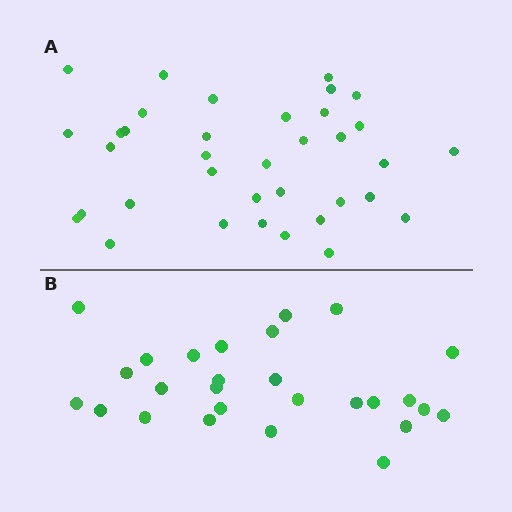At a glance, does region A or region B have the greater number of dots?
Region A (the top region) has more dots.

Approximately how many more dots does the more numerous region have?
Region A has roughly 8 or so more dots than region B.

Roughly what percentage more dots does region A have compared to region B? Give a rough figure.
About 35% more.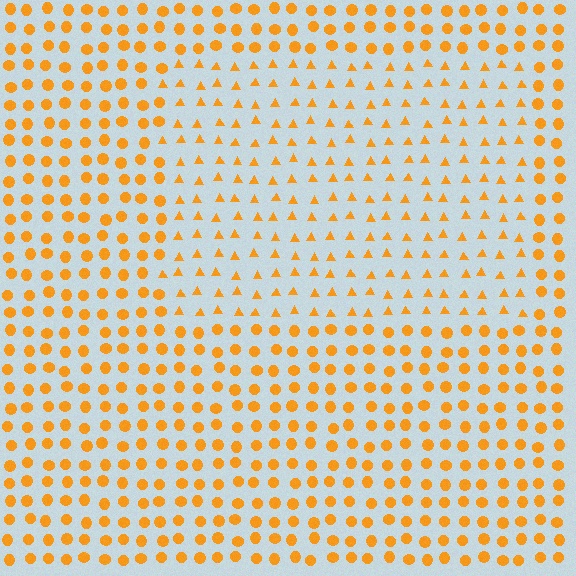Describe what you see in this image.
The image is filled with small orange elements arranged in a uniform grid. A rectangle-shaped region contains triangles, while the surrounding area contains circles. The boundary is defined purely by the change in element shape.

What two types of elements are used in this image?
The image uses triangles inside the rectangle region and circles outside it.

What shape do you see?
I see a rectangle.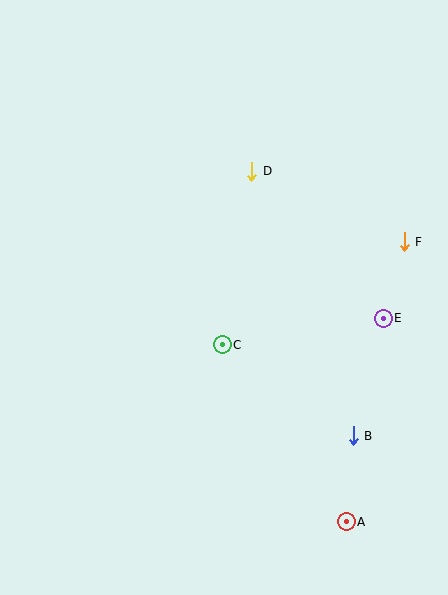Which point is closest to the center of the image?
Point C at (222, 345) is closest to the center.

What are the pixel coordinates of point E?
Point E is at (383, 318).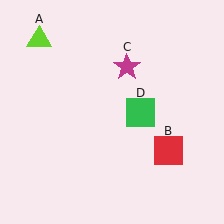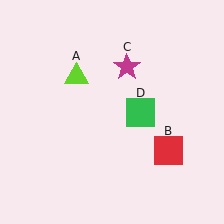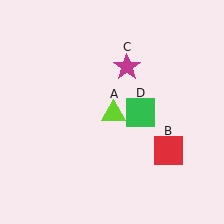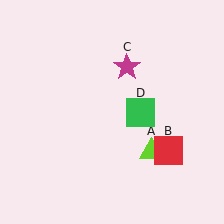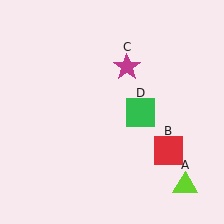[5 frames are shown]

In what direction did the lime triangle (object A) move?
The lime triangle (object A) moved down and to the right.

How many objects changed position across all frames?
1 object changed position: lime triangle (object A).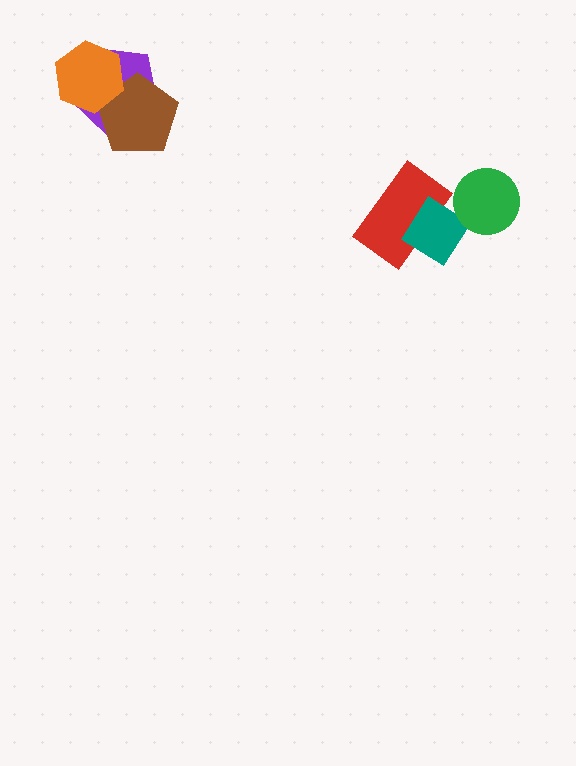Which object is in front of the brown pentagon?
The orange hexagon is in front of the brown pentagon.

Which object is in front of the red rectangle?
The teal diamond is in front of the red rectangle.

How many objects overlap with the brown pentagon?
2 objects overlap with the brown pentagon.